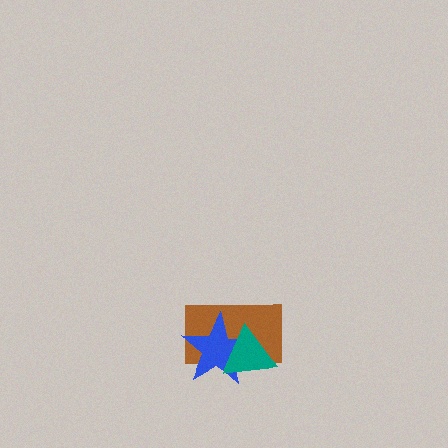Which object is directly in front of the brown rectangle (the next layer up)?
The blue star is directly in front of the brown rectangle.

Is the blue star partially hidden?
Yes, it is partially covered by another shape.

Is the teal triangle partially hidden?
No, no other shape covers it.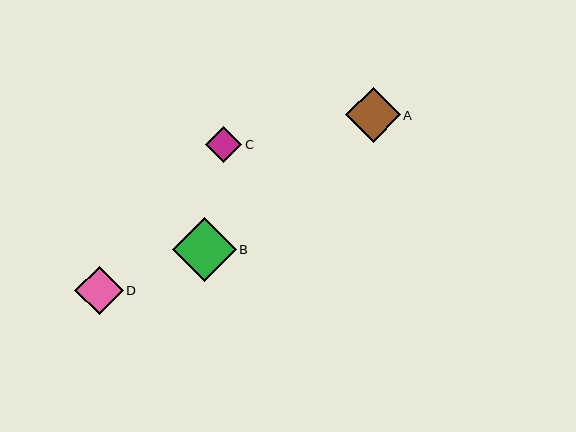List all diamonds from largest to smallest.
From largest to smallest: B, A, D, C.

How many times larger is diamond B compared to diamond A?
Diamond B is approximately 1.2 times the size of diamond A.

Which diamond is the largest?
Diamond B is the largest with a size of approximately 64 pixels.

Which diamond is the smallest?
Diamond C is the smallest with a size of approximately 36 pixels.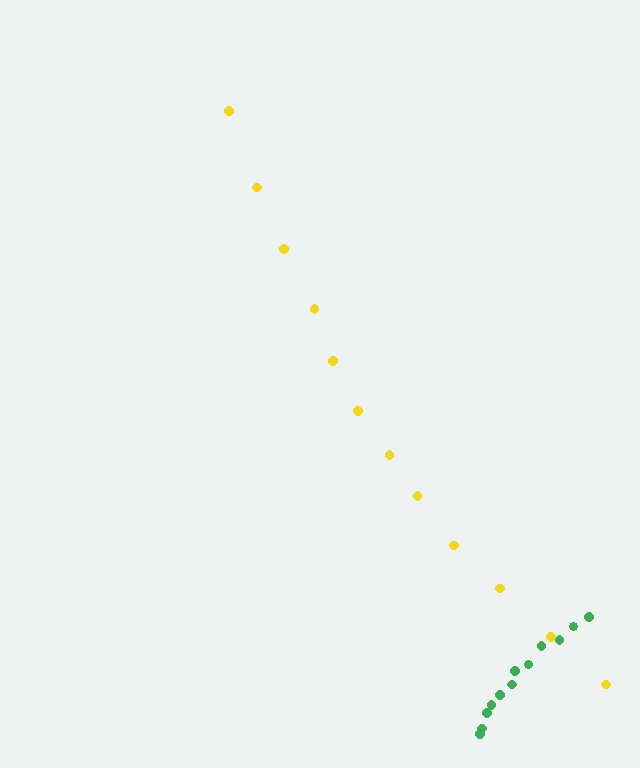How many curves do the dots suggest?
There are 2 distinct paths.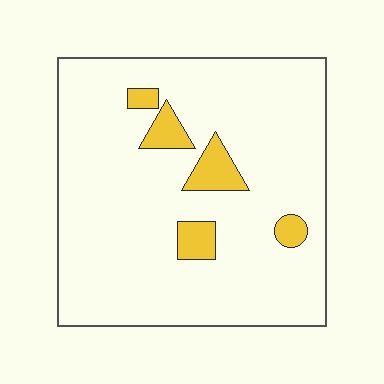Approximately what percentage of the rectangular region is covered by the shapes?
Approximately 10%.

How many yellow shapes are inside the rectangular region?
5.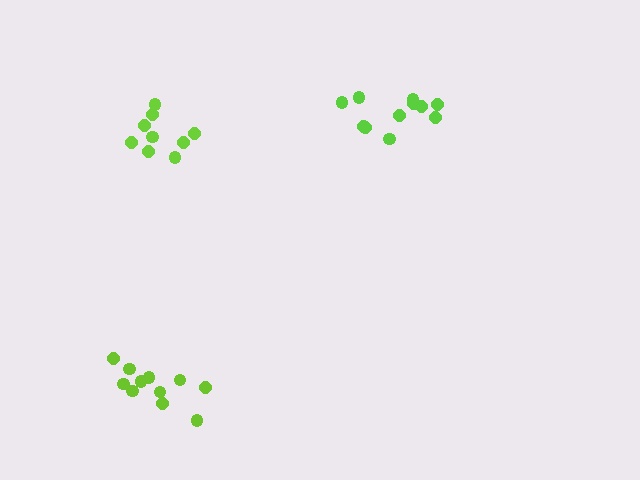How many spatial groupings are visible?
There are 3 spatial groupings.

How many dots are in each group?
Group 1: 11 dots, Group 2: 9 dots, Group 3: 11 dots (31 total).